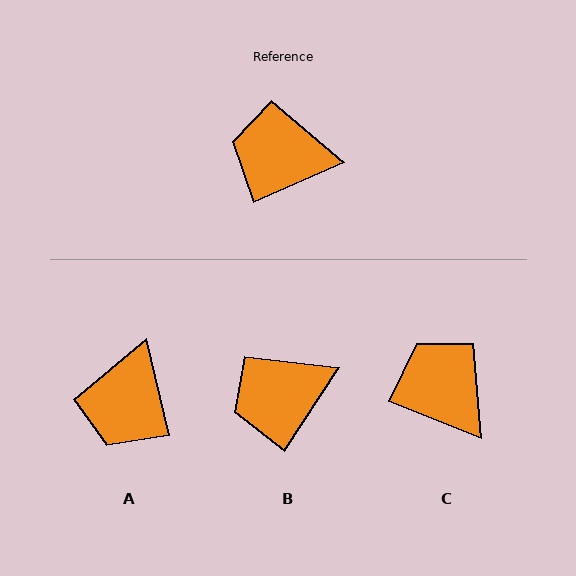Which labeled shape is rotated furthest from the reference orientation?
A, about 80 degrees away.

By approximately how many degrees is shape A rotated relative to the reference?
Approximately 80 degrees counter-clockwise.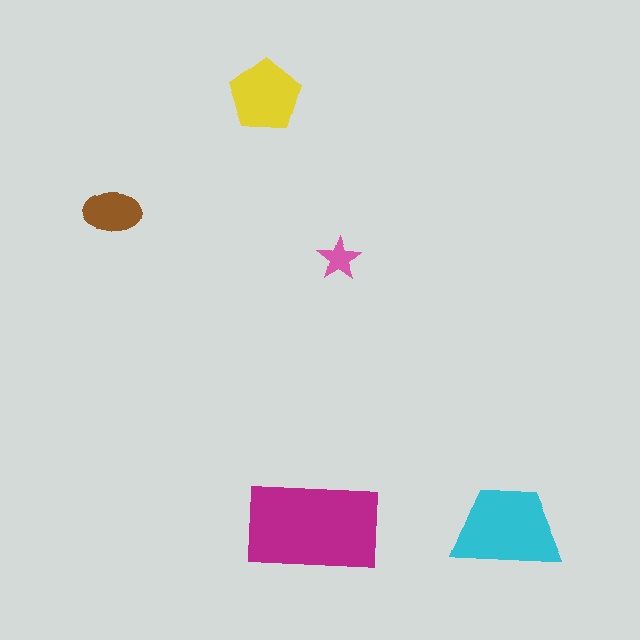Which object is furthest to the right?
The cyan trapezoid is rightmost.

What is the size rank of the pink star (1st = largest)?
5th.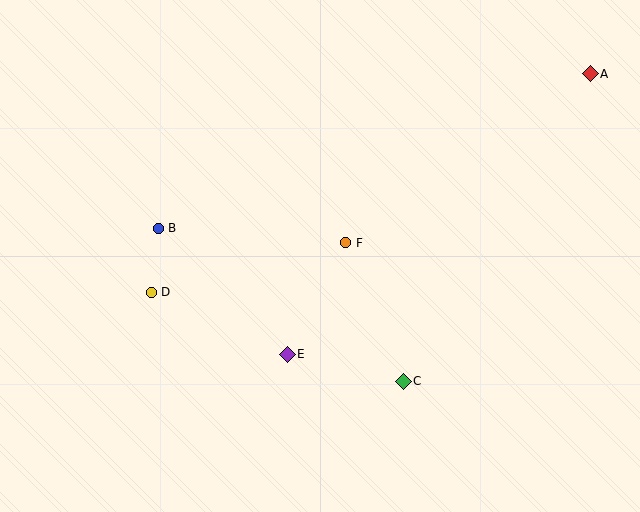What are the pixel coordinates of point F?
Point F is at (346, 243).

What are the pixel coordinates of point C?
Point C is at (403, 381).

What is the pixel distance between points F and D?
The distance between F and D is 201 pixels.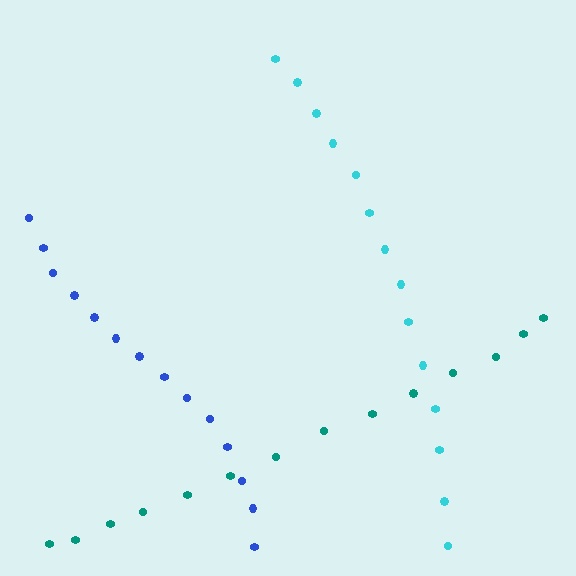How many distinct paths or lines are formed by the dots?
There are 3 distinct paths.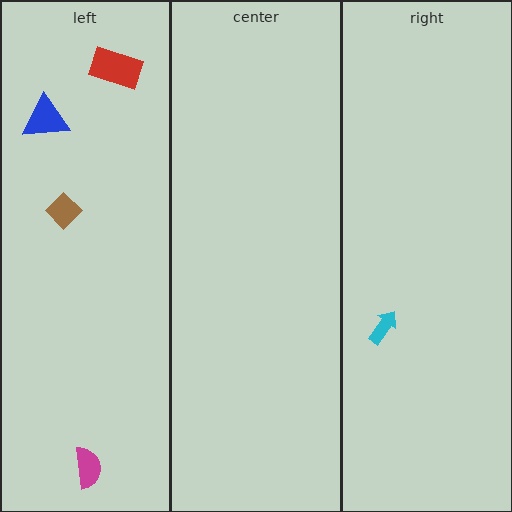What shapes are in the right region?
The cyan arrow.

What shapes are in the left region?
The brown diamond, the blue triangle, the magenta semicircle, the red rectangle.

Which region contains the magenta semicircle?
The left region.